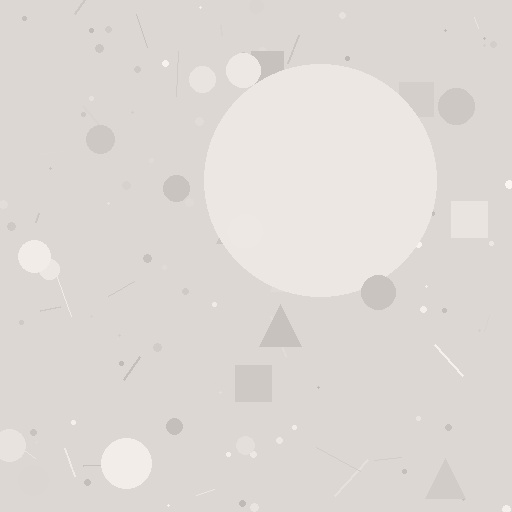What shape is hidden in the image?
A circle is hidden in the image.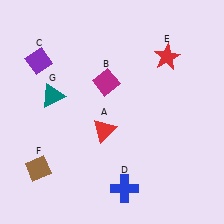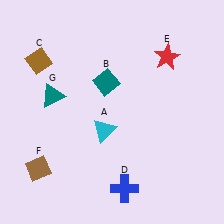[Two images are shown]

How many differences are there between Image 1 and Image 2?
There are 3 differences between the two images.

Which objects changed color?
A changed from red to cyan. B changed from magenta to teal. C changed from purple to brown.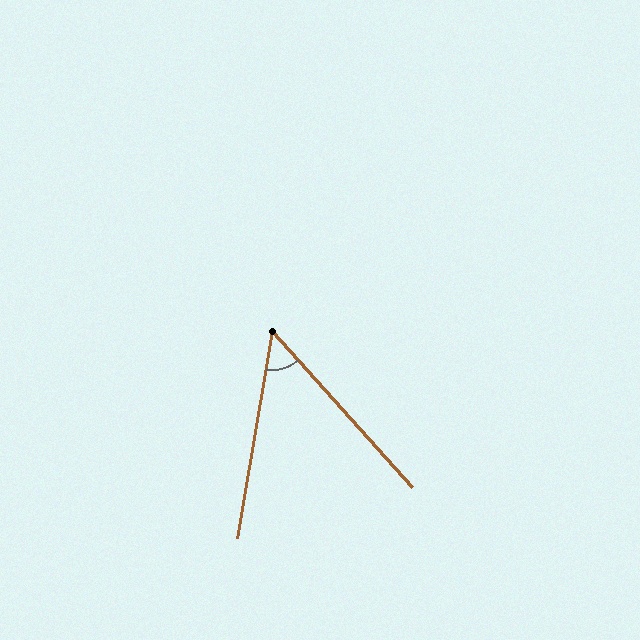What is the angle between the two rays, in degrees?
Approximately 51 degrees.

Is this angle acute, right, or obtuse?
It is acute.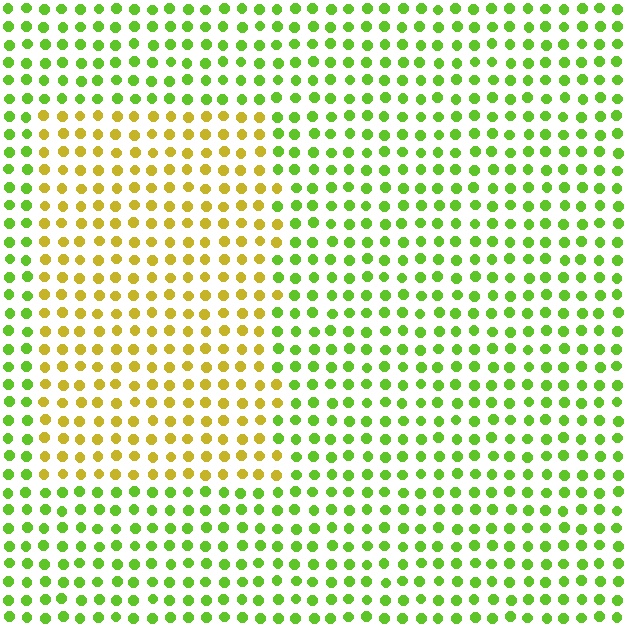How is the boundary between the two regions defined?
The boundary is defined purely by a slight shift in hue (about 46 degrees). Spacing, size, and orientation are identical on both sides.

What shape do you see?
I see a rectangle.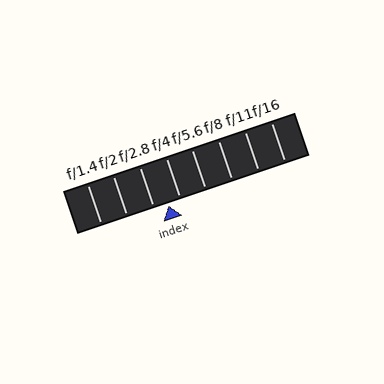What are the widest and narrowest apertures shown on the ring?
The widest aperture shown is f/1.4 and the narrowest is f/16.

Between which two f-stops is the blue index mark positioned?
The index mark is between f/2.8 and f/4.